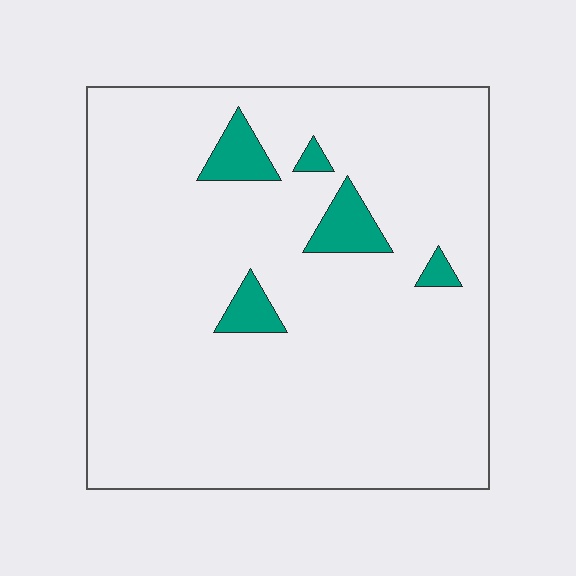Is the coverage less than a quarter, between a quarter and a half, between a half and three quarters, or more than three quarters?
Less than a quarter.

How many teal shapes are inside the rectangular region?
5.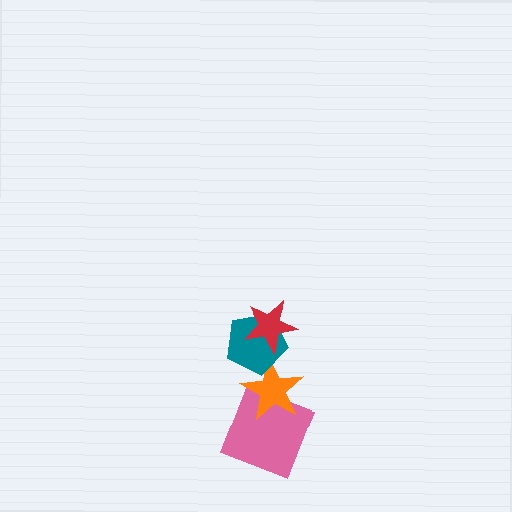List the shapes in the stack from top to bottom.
From top to bottom: the red star, the teal pentagon, the orange star, the pink square.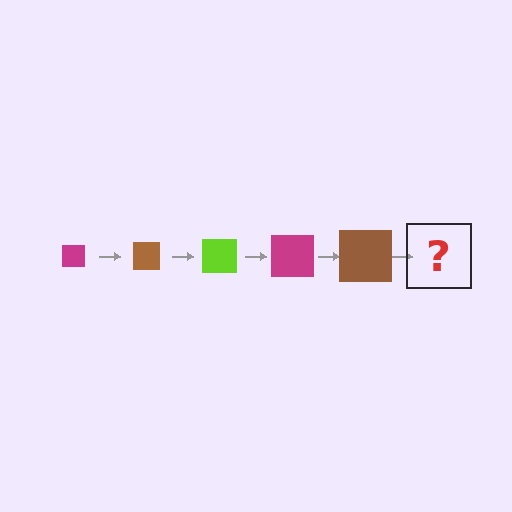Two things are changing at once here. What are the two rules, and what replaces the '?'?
The two rules are that the square grows larger each step and the color cycles through magenta, brown, and lime. The '?' should be a lime square, larger than the previous one.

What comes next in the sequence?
The next element should be a lime square, larger than the previous one.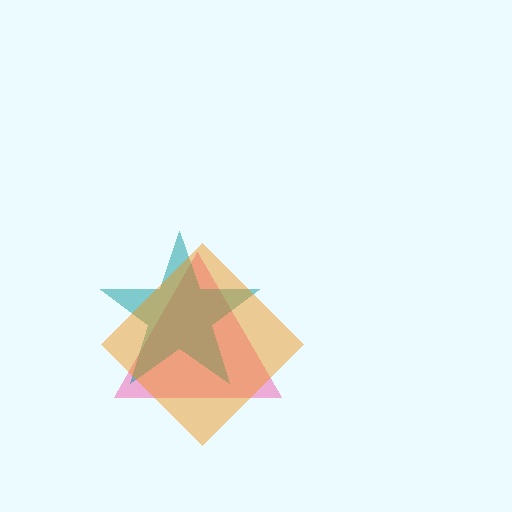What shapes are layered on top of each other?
The layered shapes are: a pink triangle, a teal star, an orange diamond.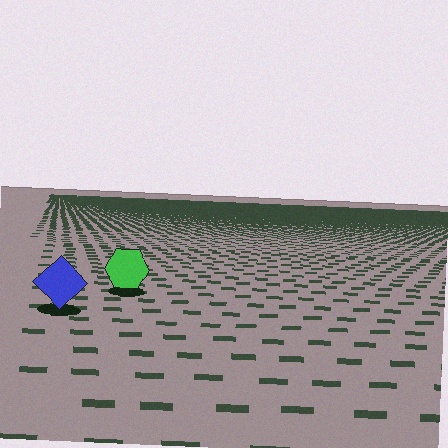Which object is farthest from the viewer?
The green hexagon is farthest from the viewer. It appears smaller and the ground texture around it is denser.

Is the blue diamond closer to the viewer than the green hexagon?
Yes. The blue diamond is closer — you can tell from the texture gradient: the ground texture is coarser near it.